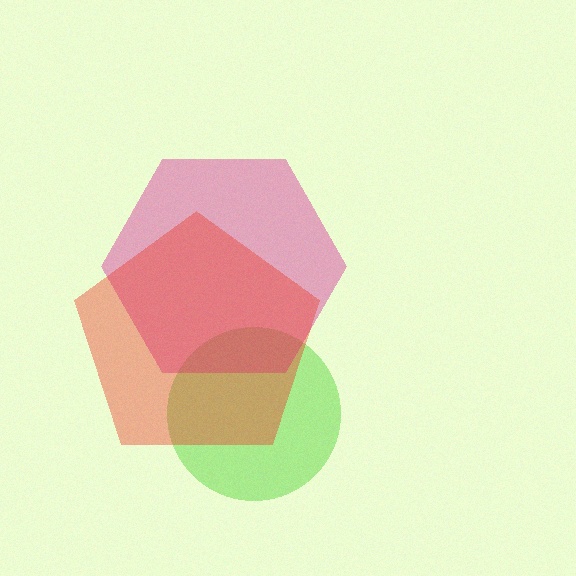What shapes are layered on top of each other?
The layered shapes are: a lime circle, a magenta hexagon, a red pentagon.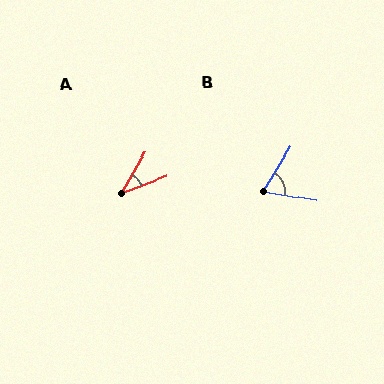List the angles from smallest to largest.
A (39°), B (68°).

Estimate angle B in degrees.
Approximately 68 degrees.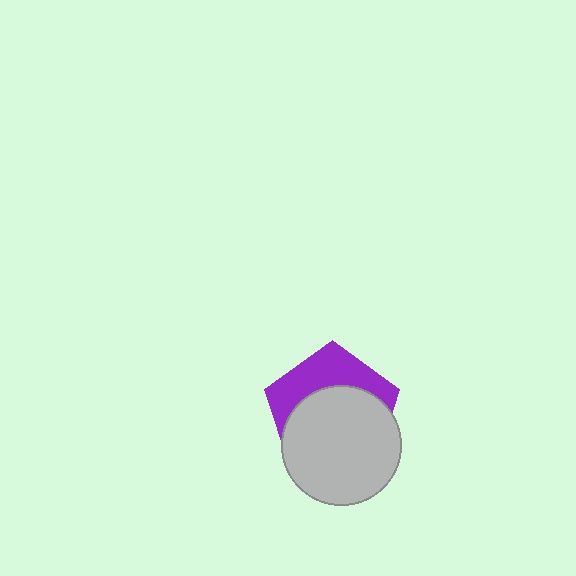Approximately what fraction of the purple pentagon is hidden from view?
Roughly 62% of the purple pentagon is hidden behind the light gray circle.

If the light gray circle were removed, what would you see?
You would see the complete purple pentagon.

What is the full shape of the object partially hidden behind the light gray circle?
The partially hidden object is a purple pentagon.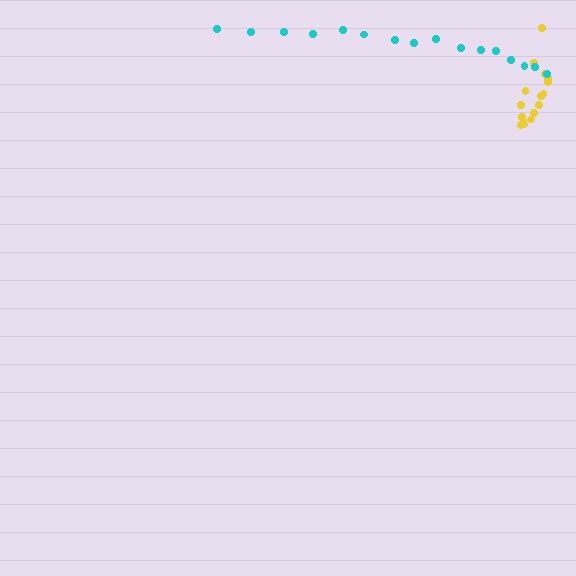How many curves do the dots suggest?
There are 2 distinct paths.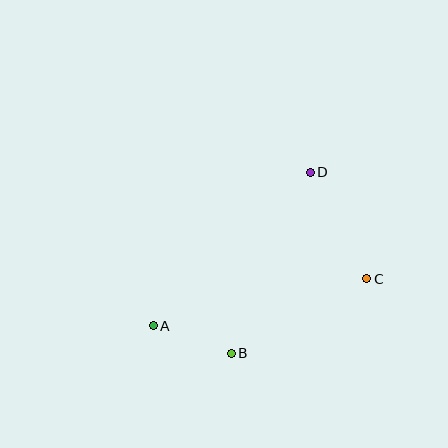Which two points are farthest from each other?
Points A and D are farthest from each other.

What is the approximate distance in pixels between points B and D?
The distance between B and D is approximately 197 pixels.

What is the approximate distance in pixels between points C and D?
The distance between C and D is approximately 121 pixels.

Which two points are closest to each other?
Points A and B are closest to each other.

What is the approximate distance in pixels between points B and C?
The distance between B and C is approximately 155 pixels.